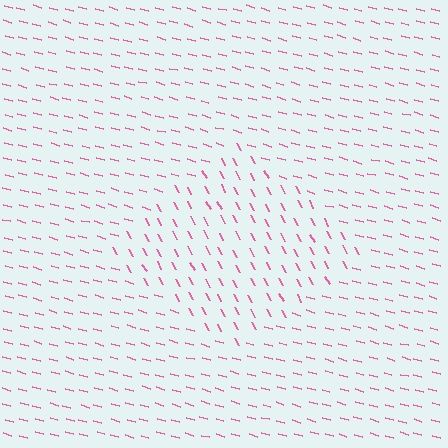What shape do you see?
I see a diamond.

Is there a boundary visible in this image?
Yes, there is a texture boundary formed by a change in line orientation.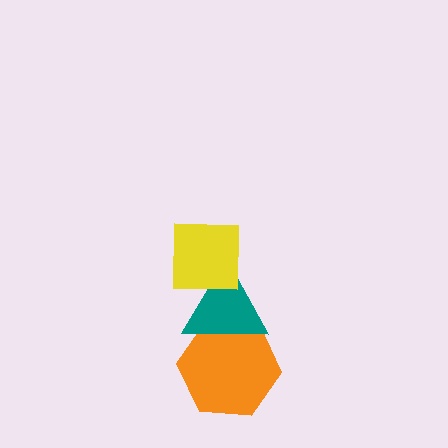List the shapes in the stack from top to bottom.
From top to bottom: the yellow square, the teal triangle, the orange hexagon.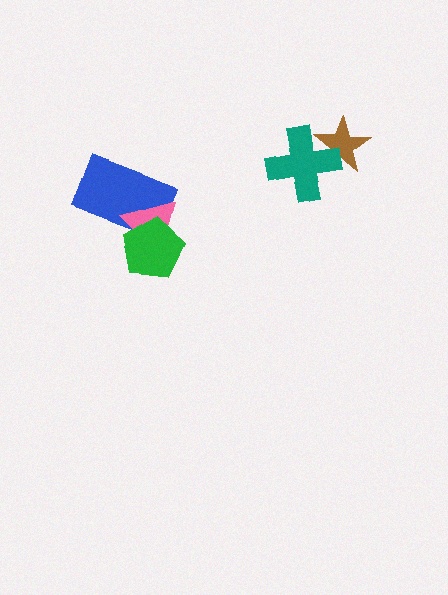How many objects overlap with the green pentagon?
2 objects overlap with the green pentagon.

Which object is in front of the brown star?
The teal cross is in front of the brown star.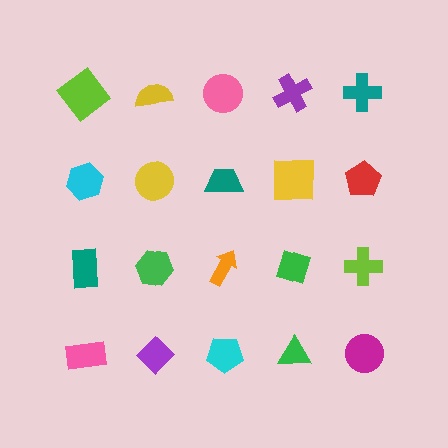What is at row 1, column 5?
A teal cross.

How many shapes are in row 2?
5 shapes.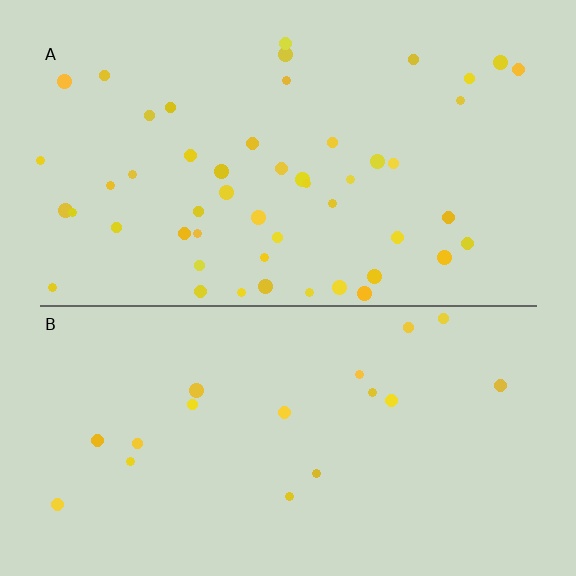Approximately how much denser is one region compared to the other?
Approximately 2.8× — region A over region B.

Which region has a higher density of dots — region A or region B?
A (the top).